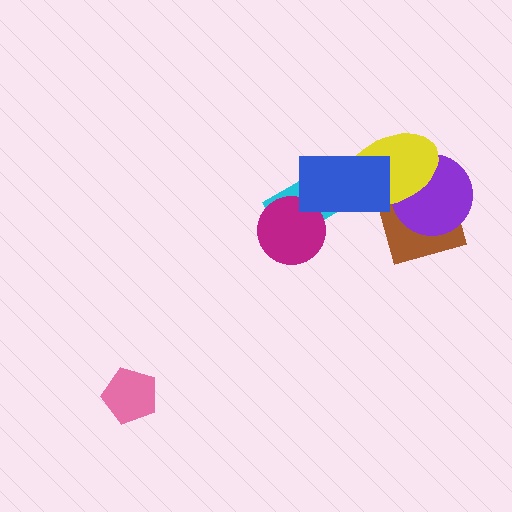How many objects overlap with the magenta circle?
2 objects overlap with the magenta circle.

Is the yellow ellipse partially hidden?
Yes, it is partially covered by another shape.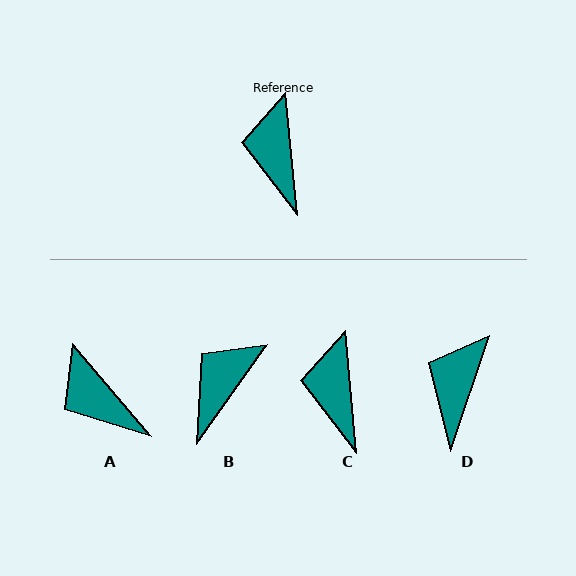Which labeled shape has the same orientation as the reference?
C.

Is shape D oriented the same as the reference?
No, it is off by about 24 degrees.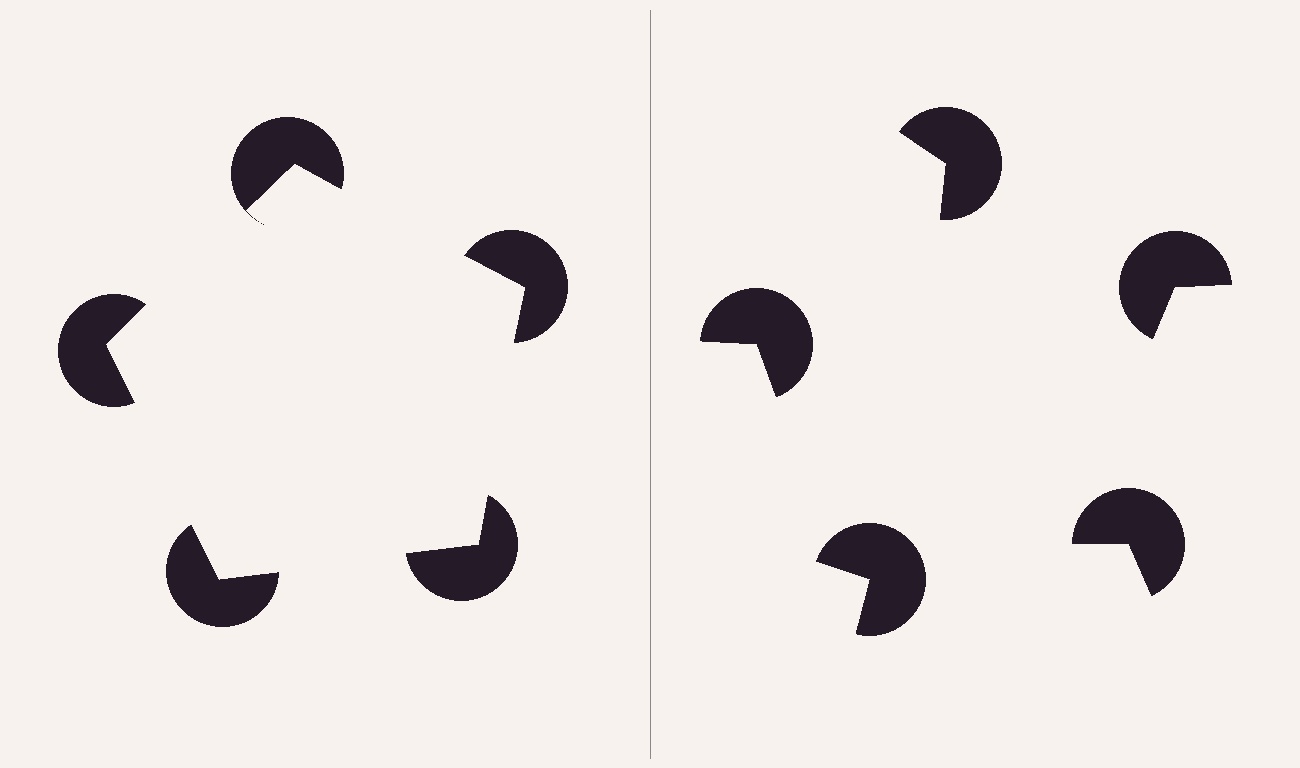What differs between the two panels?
The pac-man discs are positioned identically on both sides; only the wedge orientations differ. On the left they align to a pentagon; on the right they are misaligned.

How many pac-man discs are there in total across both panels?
10 — 5 on each side.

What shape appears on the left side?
An illusory pentagon.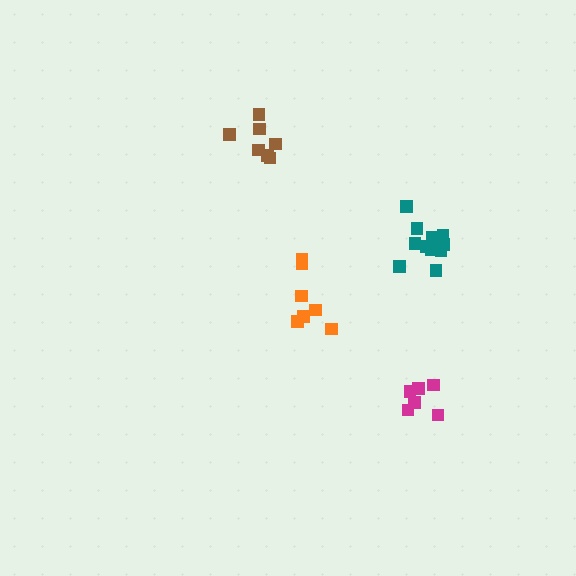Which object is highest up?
The brown cluster is topmost.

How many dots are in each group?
Group 1: 11 dots, Group 2: 6 dots, Group 3: 7 dots, Group 4: 7 dots (31 total).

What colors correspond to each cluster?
The clusters are colored: teal, magenta, brown, orange.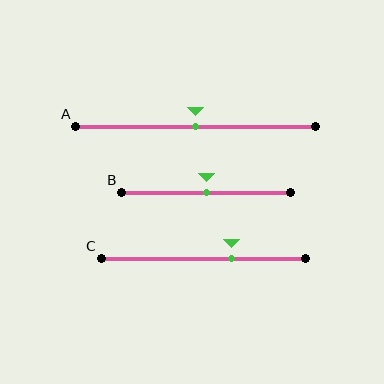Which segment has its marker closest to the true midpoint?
Segment A has its marker closest to the true midpoint.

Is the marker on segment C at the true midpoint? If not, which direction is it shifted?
No, the marker on segment C is shifted to the right by about 14% of the segment length.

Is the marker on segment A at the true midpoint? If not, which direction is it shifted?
Yes, the marker on segment A is at the true midpoint.